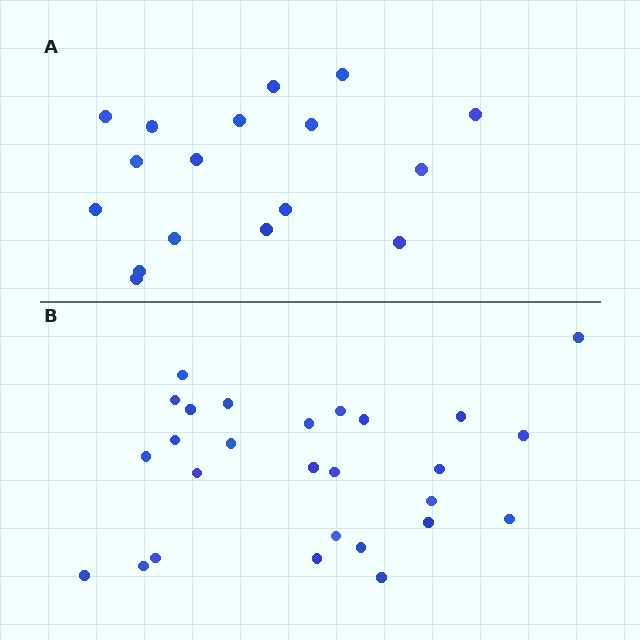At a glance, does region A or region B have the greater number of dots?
Region B (the bottom region) has more dots.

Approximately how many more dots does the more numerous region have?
Region B has roughly 10 or so more dots than region A.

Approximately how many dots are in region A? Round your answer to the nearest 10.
About 20 dots. (The exact count is 17, which rounds to 20.)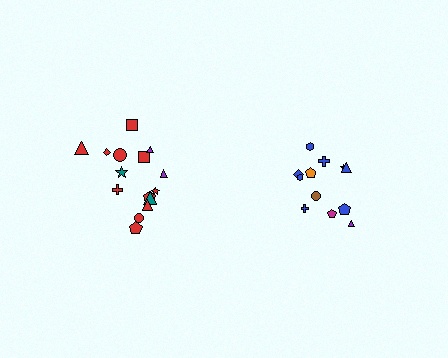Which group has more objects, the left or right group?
The left group.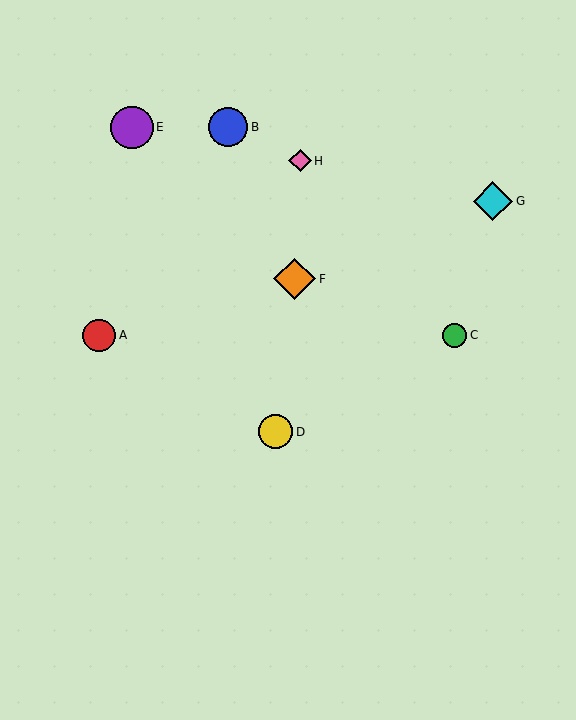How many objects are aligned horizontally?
2 objects (A, C) are aligned horizontally.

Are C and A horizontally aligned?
Yes, both are at y≈335.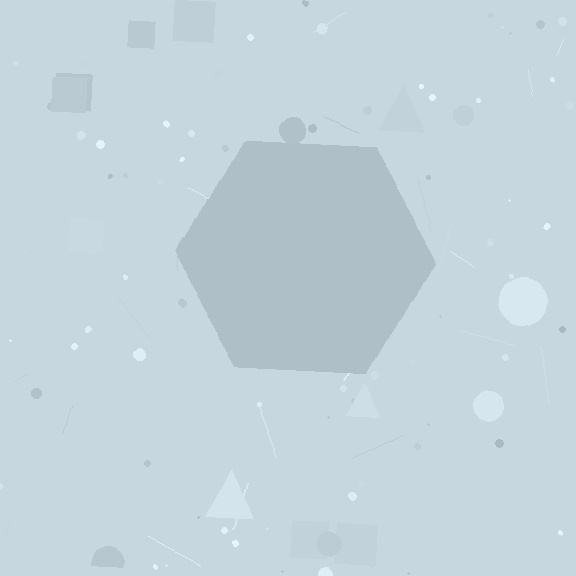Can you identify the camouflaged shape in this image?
The camouflaged shape is a hexagon.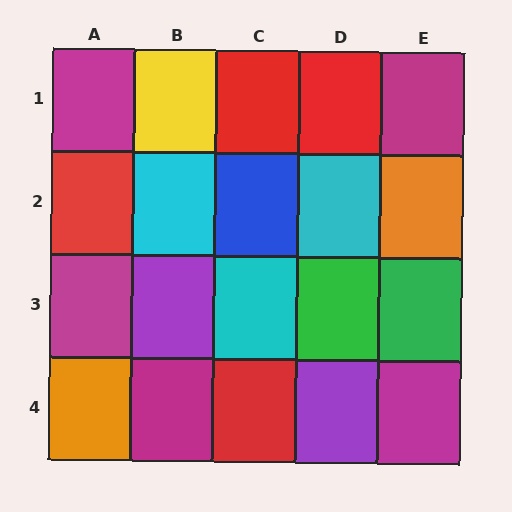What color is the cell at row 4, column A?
Orange.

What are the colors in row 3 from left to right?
Magenta, purple, cyan, green, green.